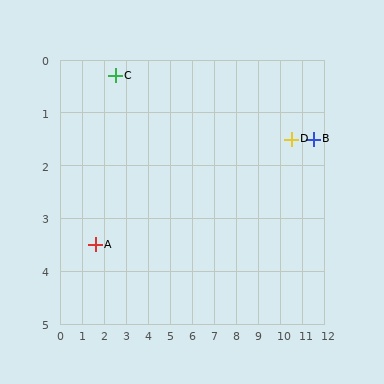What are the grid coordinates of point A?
Point A is at approximately (1.6, 3.5).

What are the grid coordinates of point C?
Point C is at approximately (2.5, 0.3).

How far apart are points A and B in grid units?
Points A and B are about 10.1 grid units apart.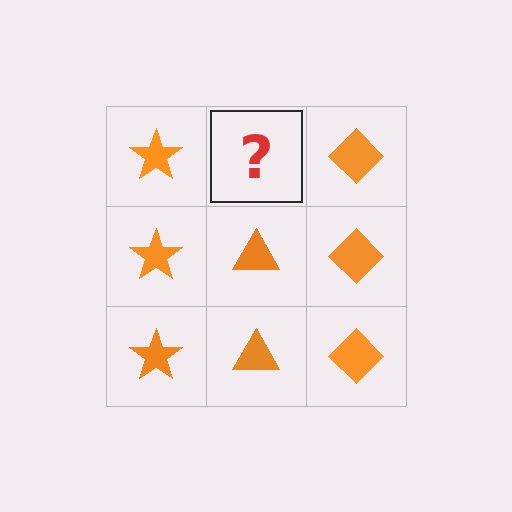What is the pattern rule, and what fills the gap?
The rule is that each column has a consistent shape. The gap should be filled with an orange triangle.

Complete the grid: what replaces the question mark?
The question mark should be replaced with an orange triangle.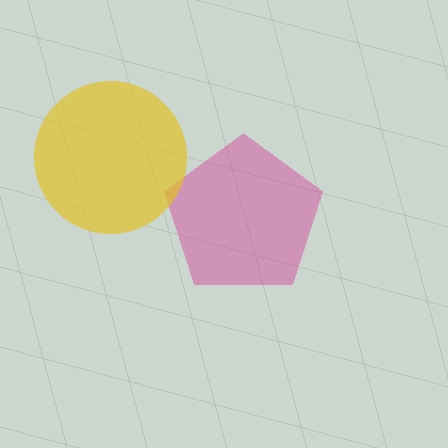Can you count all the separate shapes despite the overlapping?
Yes, there are 2 separate shapes.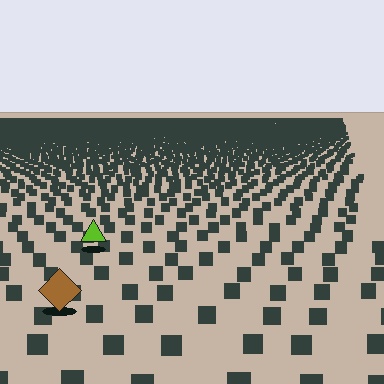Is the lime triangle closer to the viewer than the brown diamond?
No. The brown diamond is closer — you can tell from the texture gradient: the ground texture is coarser near it.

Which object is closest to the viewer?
The brown diamond is closest. The texture marks near it are larger and more spread out.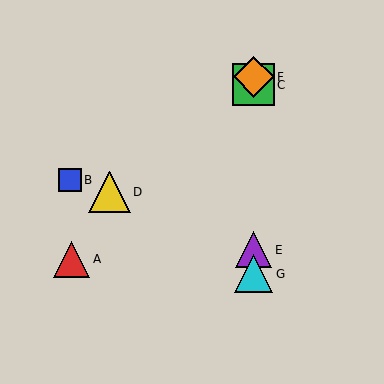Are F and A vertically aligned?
No, F is at x≈254 and A is at x≈71.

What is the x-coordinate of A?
Object A is at x≈71.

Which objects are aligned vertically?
Objects C, E, F, G are aligned vertically.